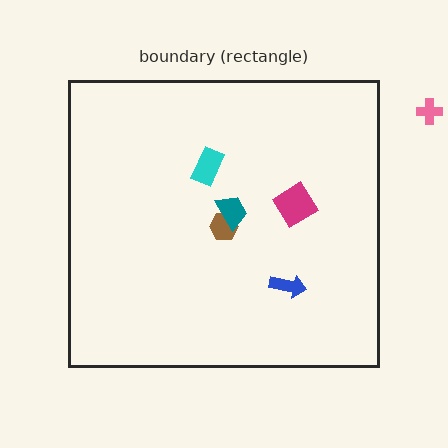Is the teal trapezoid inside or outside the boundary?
Inside.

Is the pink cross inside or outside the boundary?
Outside.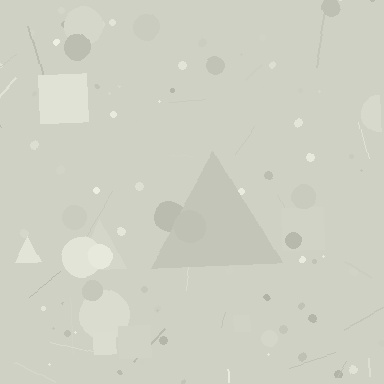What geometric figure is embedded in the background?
A triangle is embedded in the background.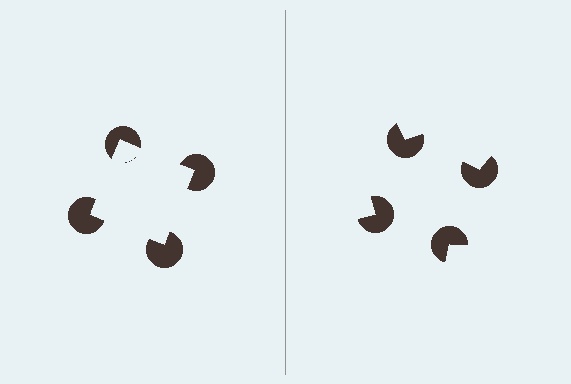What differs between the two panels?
The pac-man discs are positioned identically on both sides; only the wedge orientations differ. On the left they align to a square; on the right they are misaligned.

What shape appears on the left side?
An illusory square.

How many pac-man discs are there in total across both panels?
8 — 4 on each side.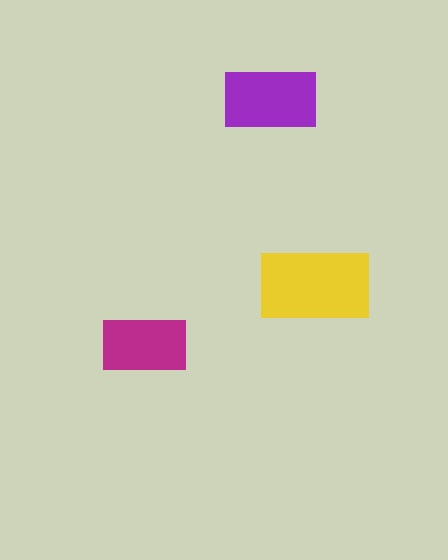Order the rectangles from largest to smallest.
the yellow one, the purple one, the magenta one.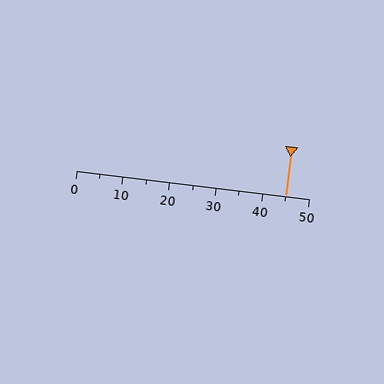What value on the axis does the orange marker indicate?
The marker indicates approximately 45.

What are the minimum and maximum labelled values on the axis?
The axis runs from 0 to 50.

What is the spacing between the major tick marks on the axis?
The major ticks are spaced 10 apart.